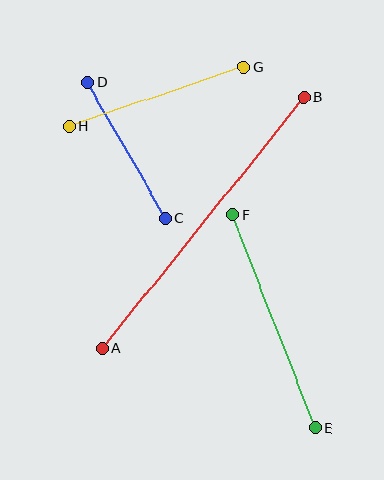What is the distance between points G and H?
The distance is approximately 183 pixels.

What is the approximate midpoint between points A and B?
The midpoint is at approximately (203, 223) pixels.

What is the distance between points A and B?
The distance is approximately 322 pixels.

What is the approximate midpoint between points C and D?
The midpoint is at approximately (127, 150) pixels.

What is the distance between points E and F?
The distance is approximately 228 pixels.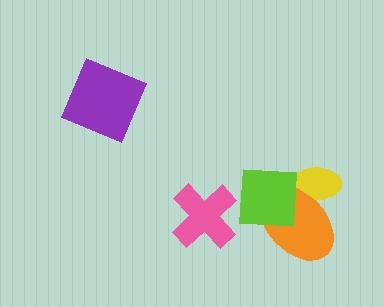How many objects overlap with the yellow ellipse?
2 objects overlap with the yellow ellipse.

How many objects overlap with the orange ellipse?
2 objects overlap with the orange ellipse.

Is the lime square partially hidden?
No, no other shape covers it.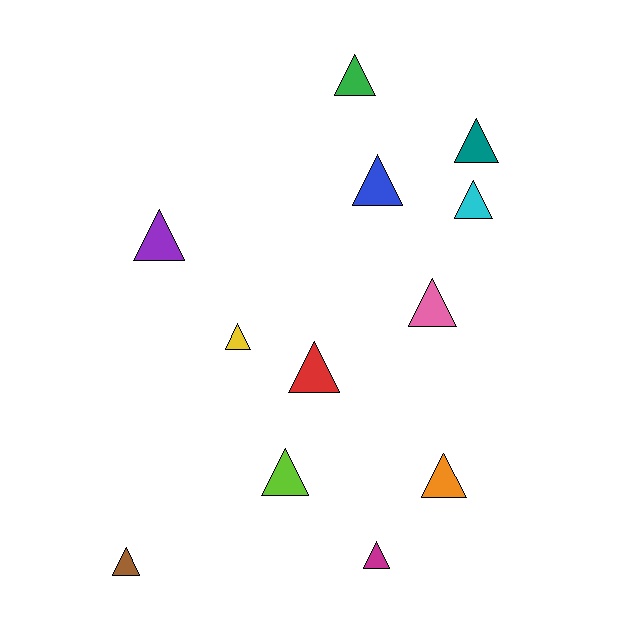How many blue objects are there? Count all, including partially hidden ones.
There is 1 blue object.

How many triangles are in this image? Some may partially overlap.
There are 12 triangles.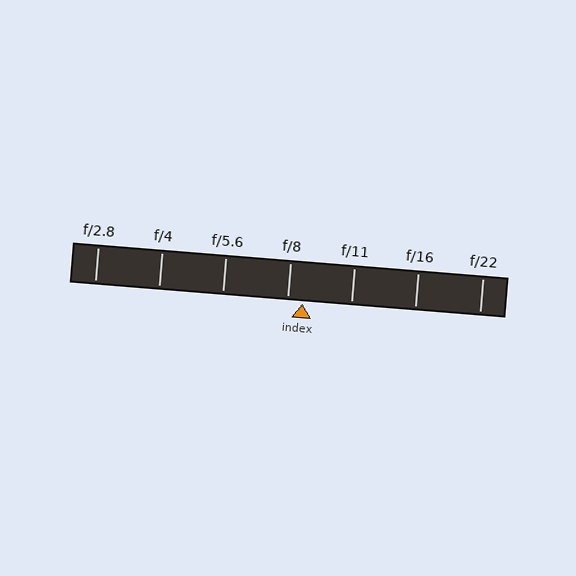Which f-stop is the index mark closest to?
The index mark is closest to f/8.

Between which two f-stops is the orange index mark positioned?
The index mark is between f/8 and f/11.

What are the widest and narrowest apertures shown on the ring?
The widest aperture shown is f/2.8 and the narrowest is f/22.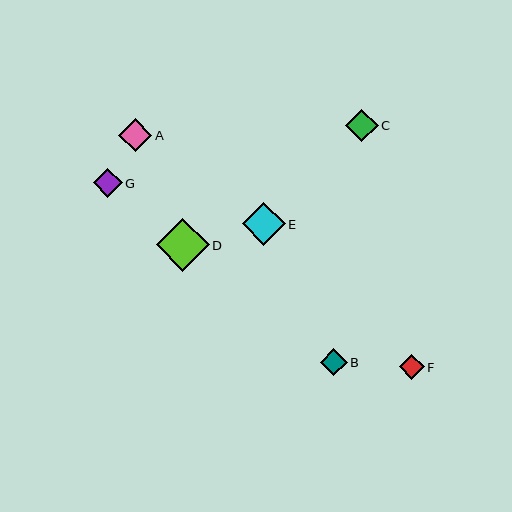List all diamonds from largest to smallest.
From largest to smallest: D, E, A, C, G, B, F.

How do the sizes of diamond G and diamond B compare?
Diamond G and diamond B are approximately the same size.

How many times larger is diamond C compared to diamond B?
Diamond C is approximately 1.2 times the size of diamond B.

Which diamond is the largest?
Diamond D is the largest with a size of approximately 53 pixels.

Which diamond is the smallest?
Diamond F is the smallest with a size of approximately 25 pixels.